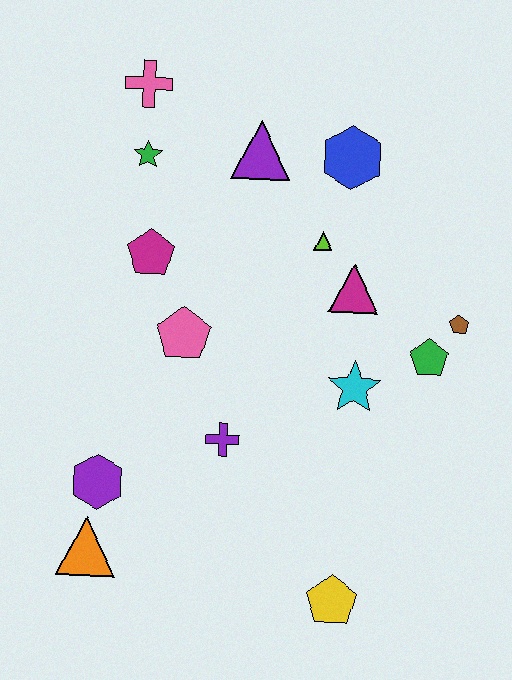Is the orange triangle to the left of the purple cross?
Yes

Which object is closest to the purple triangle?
The blue hexagon is closest to the purple triangle.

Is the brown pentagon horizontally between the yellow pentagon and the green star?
No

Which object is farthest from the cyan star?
The pink cross is farthest from the cyan star.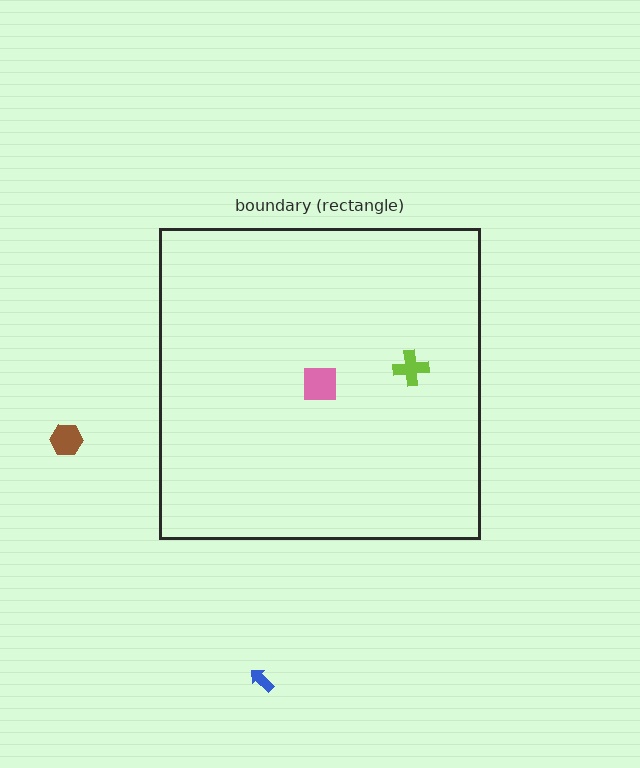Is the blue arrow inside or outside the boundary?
Outside.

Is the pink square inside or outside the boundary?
Inside.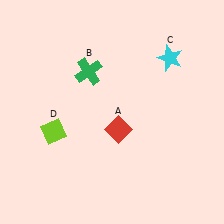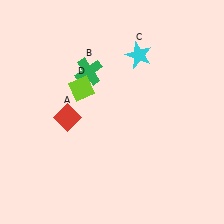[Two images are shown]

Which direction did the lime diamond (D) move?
The lime diamond (D) moved up.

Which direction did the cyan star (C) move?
The cyan star (C) moved left.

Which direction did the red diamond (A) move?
The red diamond (A) moved left.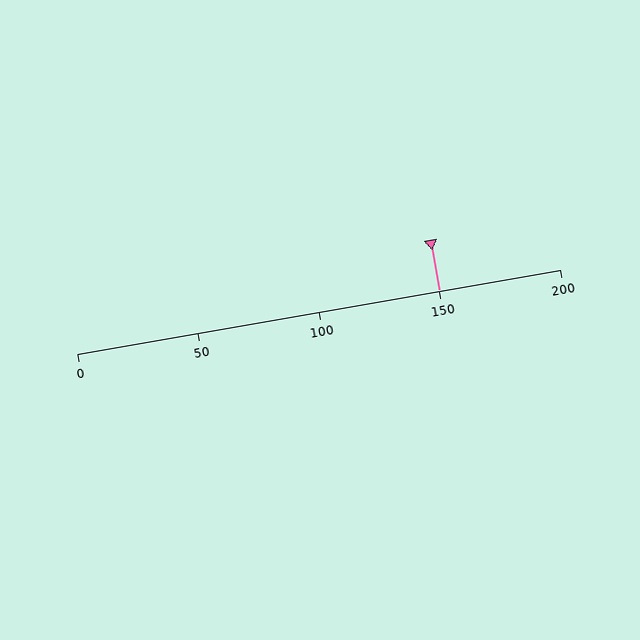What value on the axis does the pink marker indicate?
The marker indicates approximately 150.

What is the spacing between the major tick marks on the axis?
The major ticks are spaced 50 apart.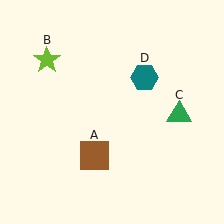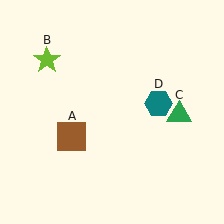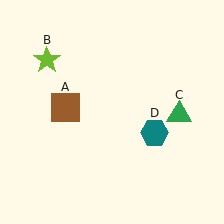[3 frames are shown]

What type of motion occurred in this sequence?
The brown square (object A), teal hexagon (object D) rotated clockwise around the center of the scene.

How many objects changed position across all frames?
2 objects changed position: brown square (object A), teal hexagon (object D).